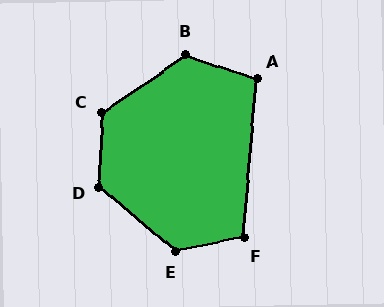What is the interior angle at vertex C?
Approximately 127 degrees (obtuse).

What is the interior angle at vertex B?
Approximately 127 degrees (obtuse).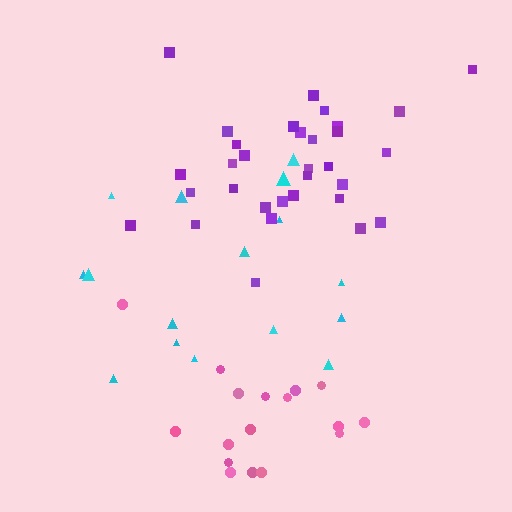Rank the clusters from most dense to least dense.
purple, pink, cyan.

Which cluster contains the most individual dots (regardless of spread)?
Purple (32).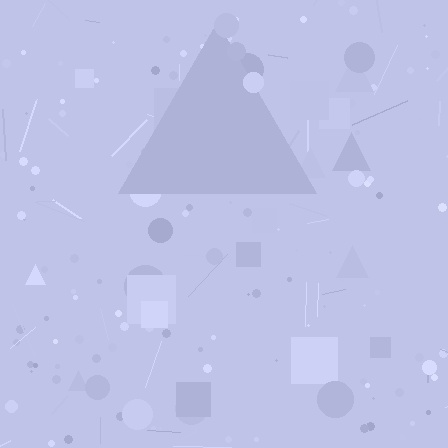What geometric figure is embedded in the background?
A triangle is embedded in the background.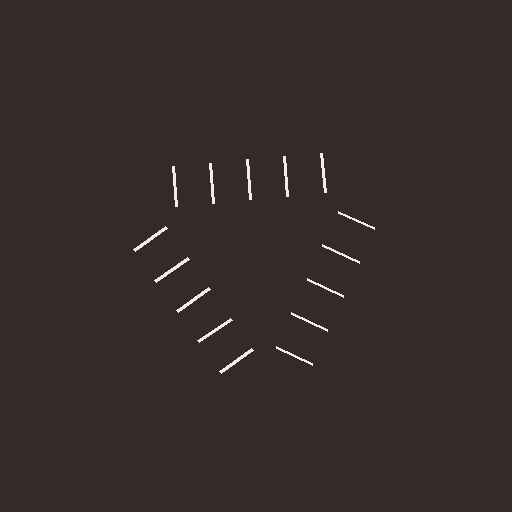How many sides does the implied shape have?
3 sides — the line-ends trace a triangle.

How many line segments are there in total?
15 — 5 along each of the 3 edges.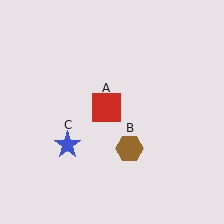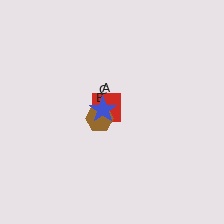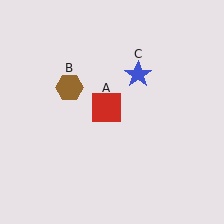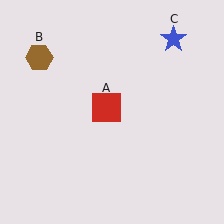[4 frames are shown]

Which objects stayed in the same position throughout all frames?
Red square (object A) remained stationary.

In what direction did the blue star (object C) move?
The blue star (object C) moved up and to the right.